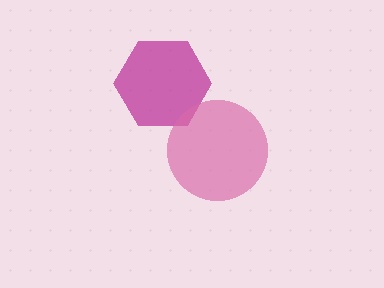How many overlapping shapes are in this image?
There are 2 overlapping shapes in the image.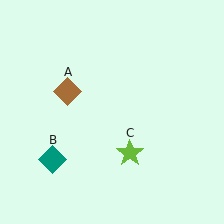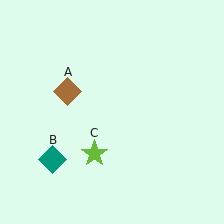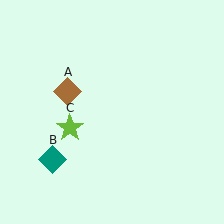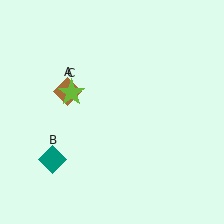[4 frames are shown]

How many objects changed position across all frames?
1 object changed position: lime star (object C).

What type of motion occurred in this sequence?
The lime star (object C) rotated clockwise around the center of the scene.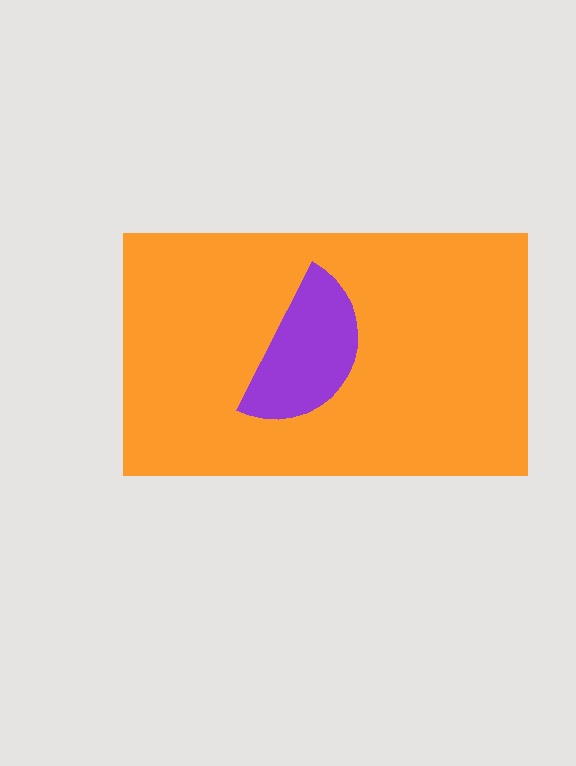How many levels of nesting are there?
2.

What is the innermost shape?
The purple semicircle.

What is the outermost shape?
The orange rectangle.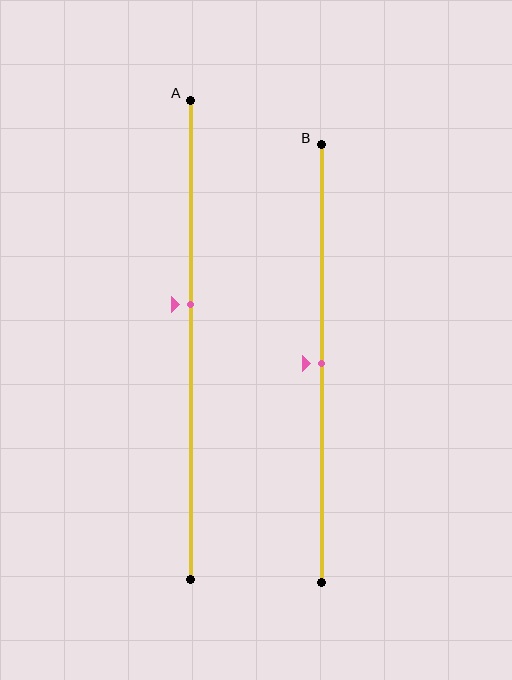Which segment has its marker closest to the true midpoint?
Segment B has its marker closest to the true midpoint.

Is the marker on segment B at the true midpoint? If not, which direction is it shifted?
Yes, the marker on segment B is at the true midpoint.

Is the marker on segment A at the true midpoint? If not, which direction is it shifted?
No, the marker on segment A is shifted upward by about 7% of the segment length.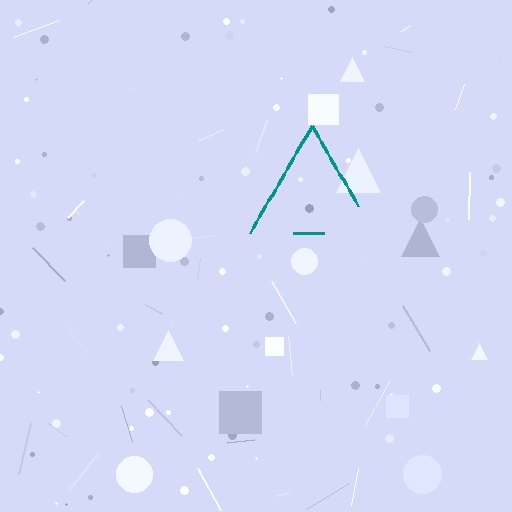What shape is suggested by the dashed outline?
The dashed outline suggests a triangle.